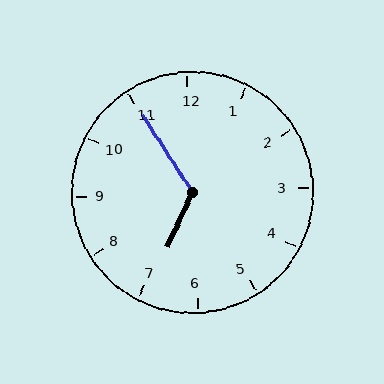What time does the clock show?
6:55.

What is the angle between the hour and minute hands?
Approximately 122 degrees.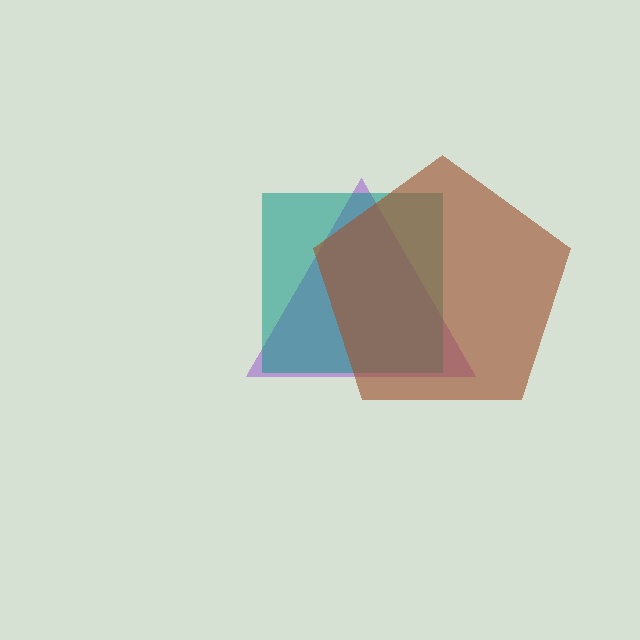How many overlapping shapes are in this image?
There are 3 overlapping shapes in the image.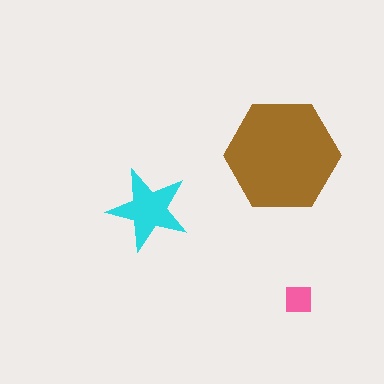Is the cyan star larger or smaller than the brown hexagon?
Smaller.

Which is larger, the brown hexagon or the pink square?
The brown hexagon.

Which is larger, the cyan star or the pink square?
The cyan star.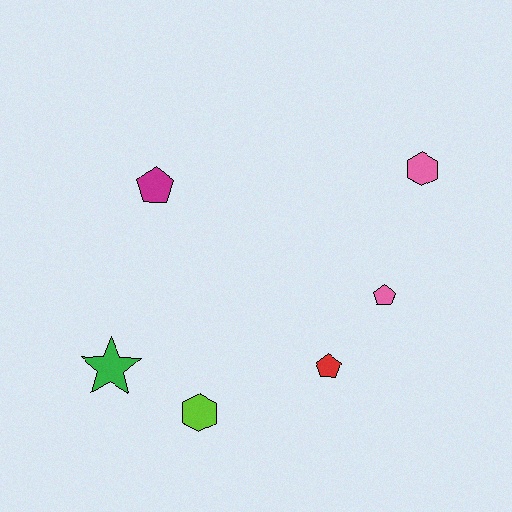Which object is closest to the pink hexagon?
The pink pentagon is closest to the pink hexagon.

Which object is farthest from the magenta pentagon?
The pink hexagon is farthest from the magenta pentagon.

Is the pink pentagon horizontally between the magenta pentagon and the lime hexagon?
No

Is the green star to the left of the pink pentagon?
Yes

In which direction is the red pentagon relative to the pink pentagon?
The red pentagon is below the pink pentagon.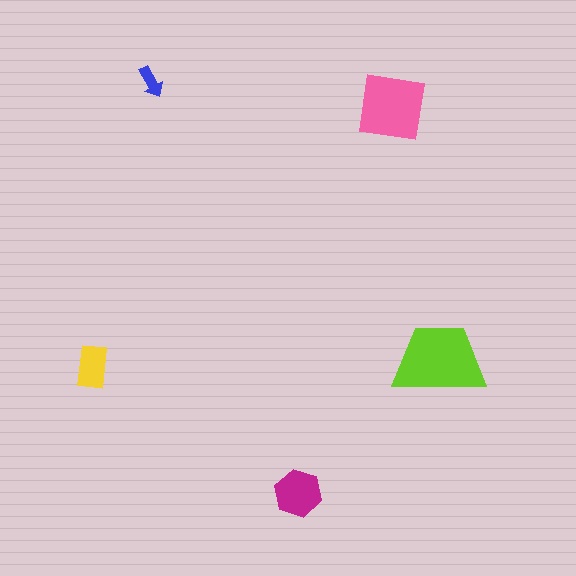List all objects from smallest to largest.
The blue arrow, the yellow rectangle, the magenta hexagon, the pink square, the lime trapezoid.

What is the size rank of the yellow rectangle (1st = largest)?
4th.